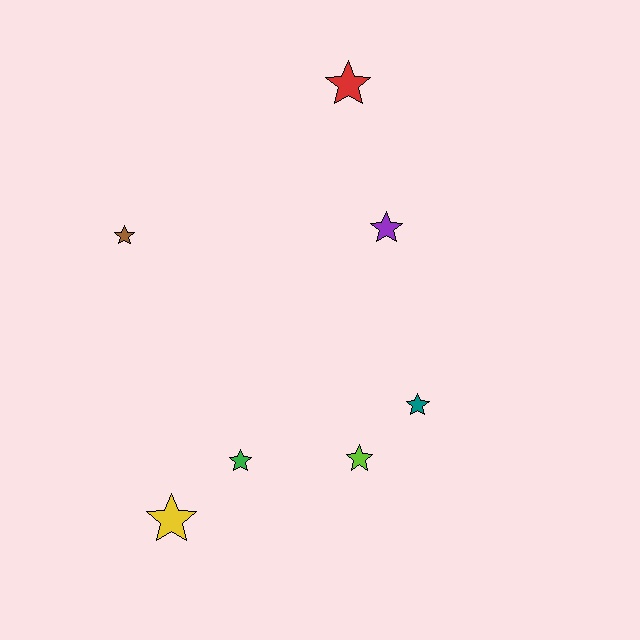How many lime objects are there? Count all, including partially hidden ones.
There is 1 lime object.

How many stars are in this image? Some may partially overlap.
There are 7 stars.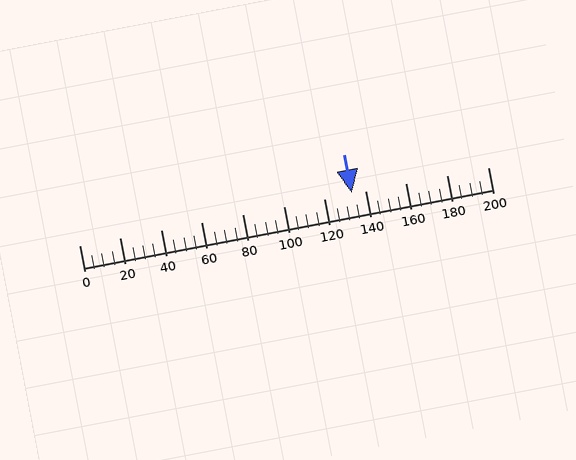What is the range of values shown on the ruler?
The ruler shows values from 0 to 200.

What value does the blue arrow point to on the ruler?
The blue arrow points to approximately 134.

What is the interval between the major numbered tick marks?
The major tick marks are spaced 20 units apart.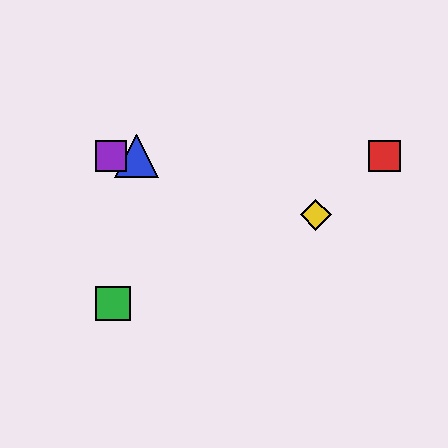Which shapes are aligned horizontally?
The red square, the blue triangle, the purple square are aligned horizontally.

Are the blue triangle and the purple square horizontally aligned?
Yes, both are at y≈156.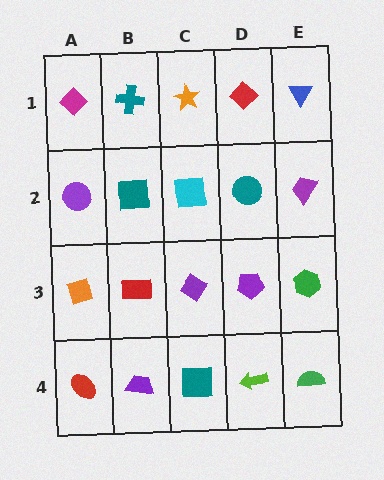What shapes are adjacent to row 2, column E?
A blue triangle (row 1, column E), a green hexagon (row 3, column E), a teal circle (row 2, column D).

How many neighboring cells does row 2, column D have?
4.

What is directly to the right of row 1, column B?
An orange star.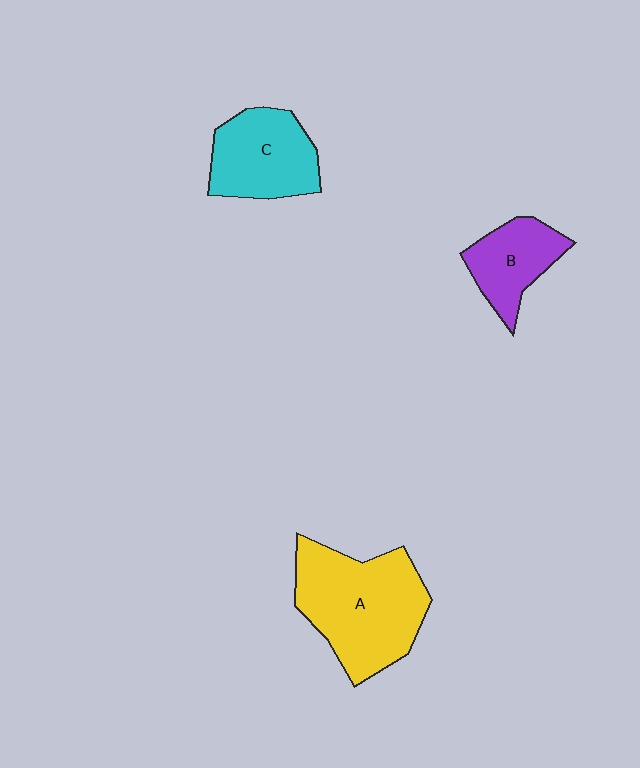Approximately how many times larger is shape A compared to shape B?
Approximately 2.0 times.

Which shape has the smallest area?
Shape B (purple).